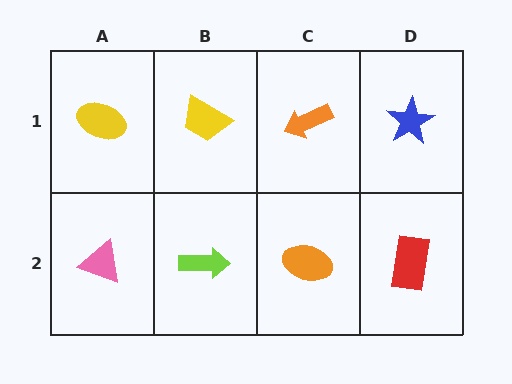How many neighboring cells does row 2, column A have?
2.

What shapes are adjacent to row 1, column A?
A pink triangle (row 2, column A), a yellow trapezoid (row 1, column B).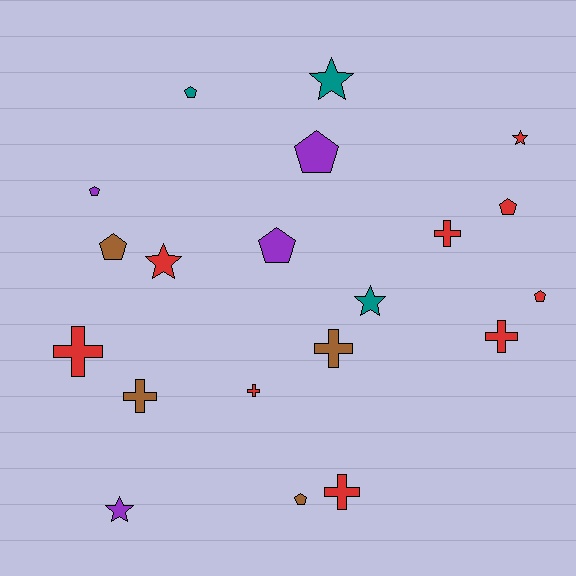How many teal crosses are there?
There are no teal crosses.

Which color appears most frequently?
Red, with 9 objects.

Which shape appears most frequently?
Pentagon, with 8 objects.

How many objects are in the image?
There are 20 objects.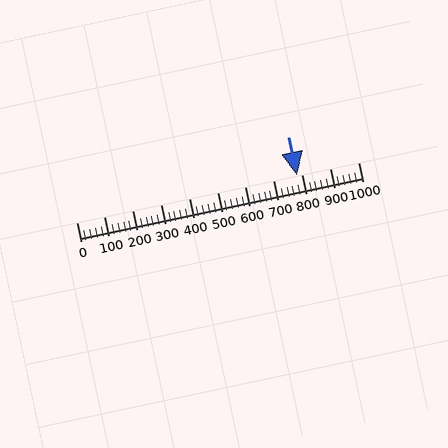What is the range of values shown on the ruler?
The ruler shows values from 0 to 1000.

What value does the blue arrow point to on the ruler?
The blue arrow points to approximately 782.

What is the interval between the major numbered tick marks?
The major tick marks are spaced 100 units apart.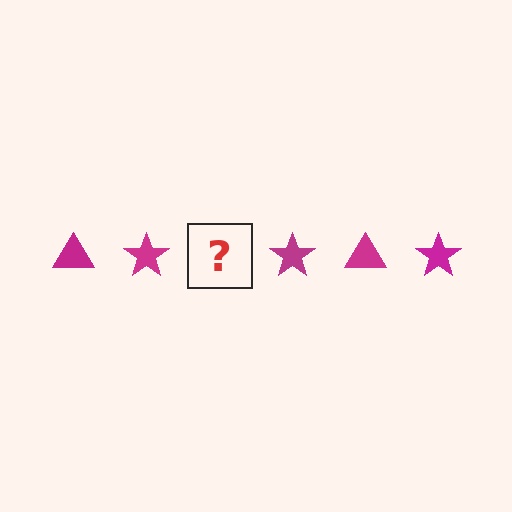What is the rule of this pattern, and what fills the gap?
The rule is that the pattern cycles through triangle, star shapes in magenta. The gap should be filled with a magenta triangle.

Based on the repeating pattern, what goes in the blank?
The blank should be a magenta triangle.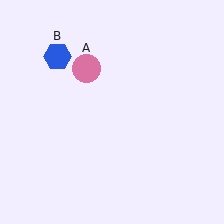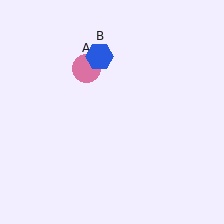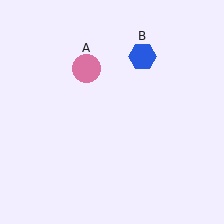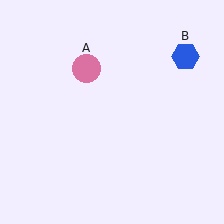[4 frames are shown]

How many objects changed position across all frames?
1 object changed position: blue hexagon (object B).